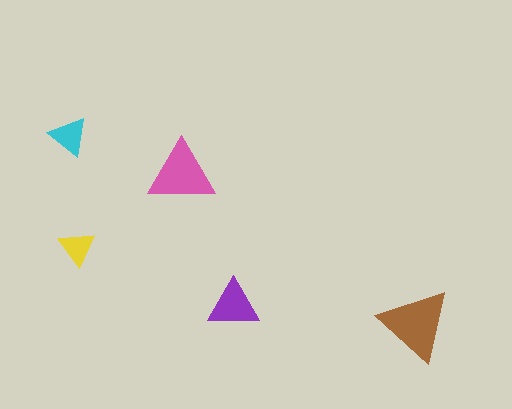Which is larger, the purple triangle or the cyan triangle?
The purple one.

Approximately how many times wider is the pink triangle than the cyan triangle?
About 1.5 times wider.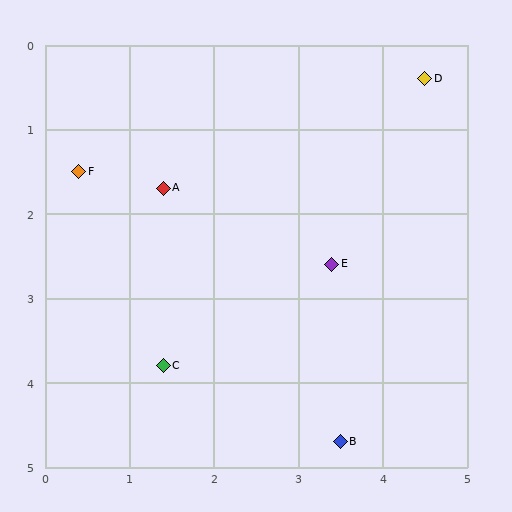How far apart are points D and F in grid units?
Points D and F are about 4.2 grid units apart.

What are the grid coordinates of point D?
Point D is at approximately (4.5, 0.4).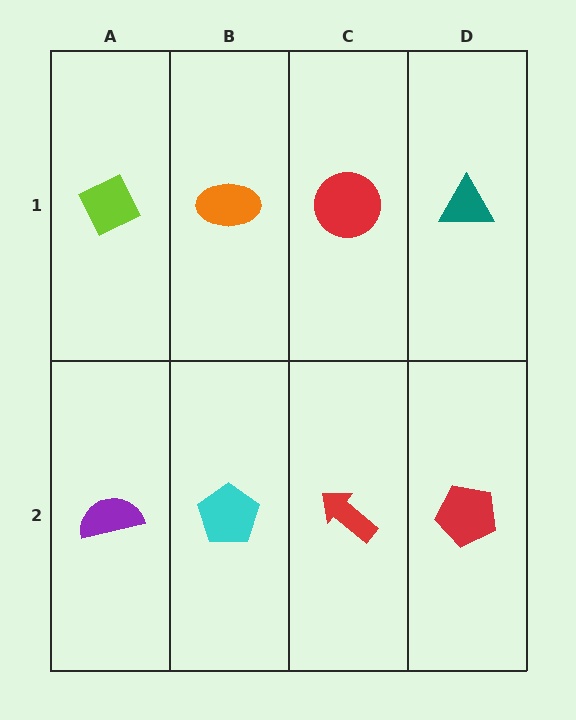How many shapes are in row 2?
4 shapes.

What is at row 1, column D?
A teal triangle.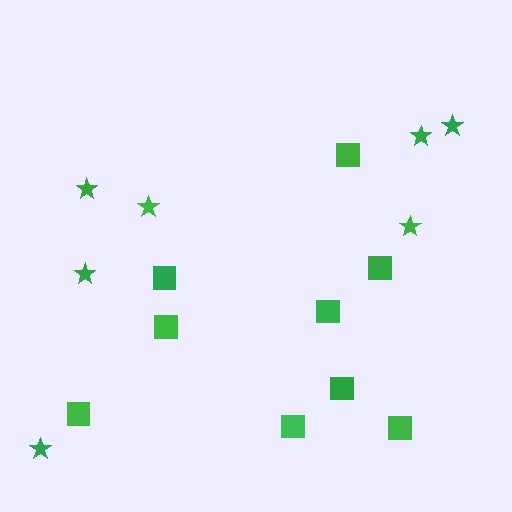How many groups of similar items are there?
There are 2 groups: one group of stars (7) and one group of squares (9).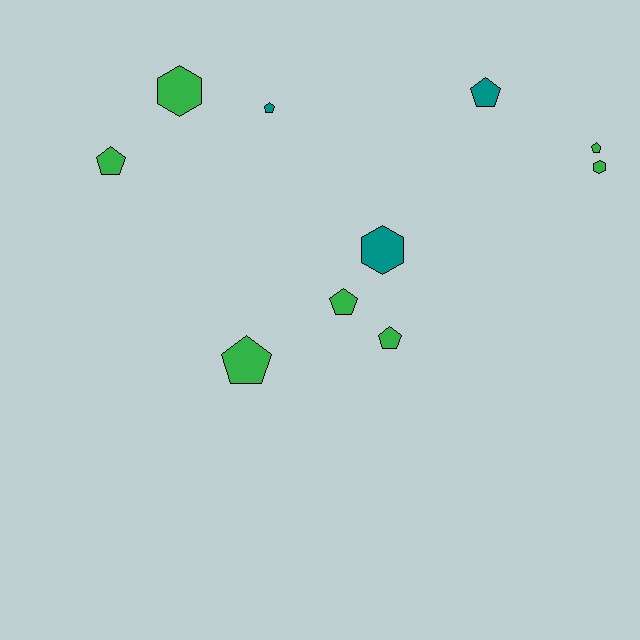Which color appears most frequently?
Green, with 7 objects.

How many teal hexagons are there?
There is 1 teal hexagon.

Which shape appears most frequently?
Pentagon, with 7 objects.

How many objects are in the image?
There are 10 objects.